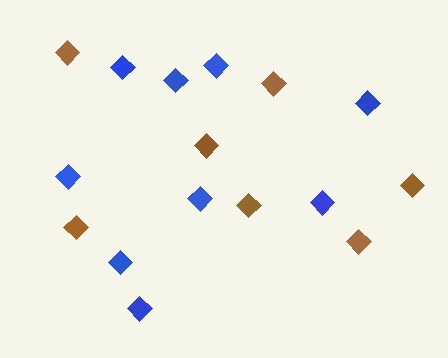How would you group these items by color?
There are 2 groups: one group of brown diamonds (7) and one group of blue diamonds (9).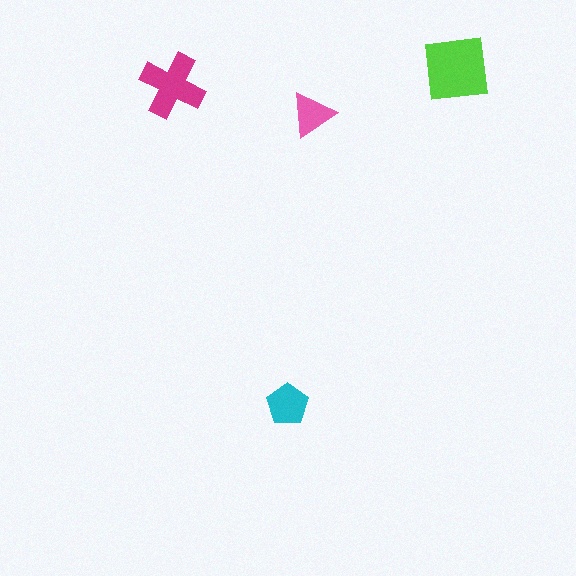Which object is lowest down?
The cyan pentagon is bottommost.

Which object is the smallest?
The pink triangle.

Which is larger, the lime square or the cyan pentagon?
The lime square.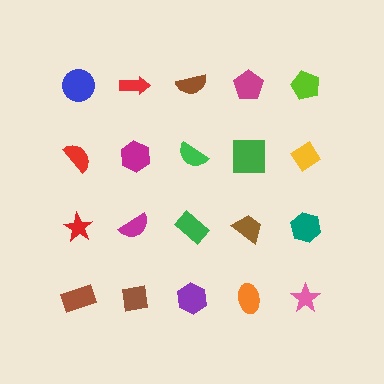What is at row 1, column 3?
A brown semicircle.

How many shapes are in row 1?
5 shapes.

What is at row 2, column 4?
A green square.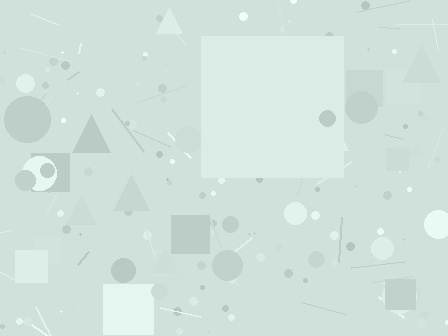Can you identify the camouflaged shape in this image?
The camouflaged shape is a square.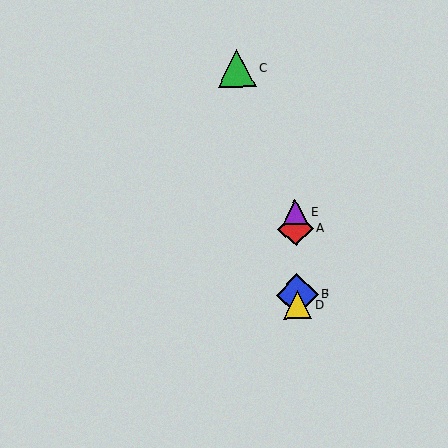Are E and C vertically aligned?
No, E is at x≈295 and C is at x≈237.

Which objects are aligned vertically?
Objects A, B, D, E are aligned vertically.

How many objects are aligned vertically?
4 objects (A, B, D, E) are aligned vertically.